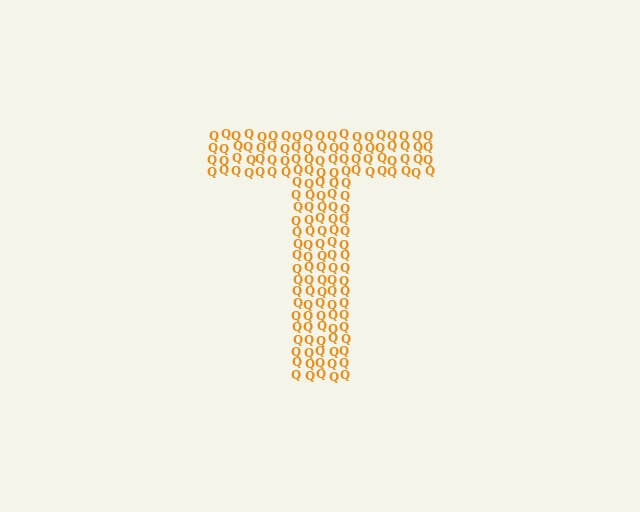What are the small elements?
The small elements are letter Q's.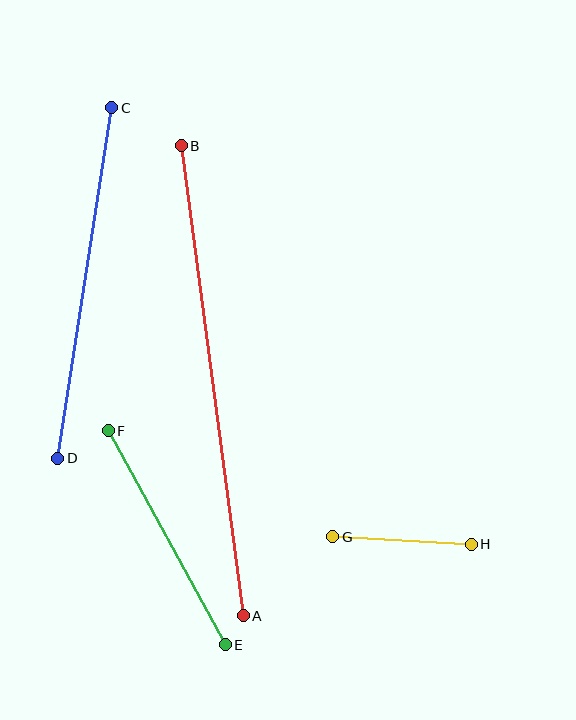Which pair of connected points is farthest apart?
Points A and B are farthest apart.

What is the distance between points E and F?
The distance is approximately 244 pixels.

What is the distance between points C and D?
The distance is approximately 355 pixels.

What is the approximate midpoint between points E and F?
The midpoint is at approximately (167, 538) pixels.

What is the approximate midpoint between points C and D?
The midpoint is at approximately (85, 283) pixels.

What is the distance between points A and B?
The distance is approximately 474 pixels.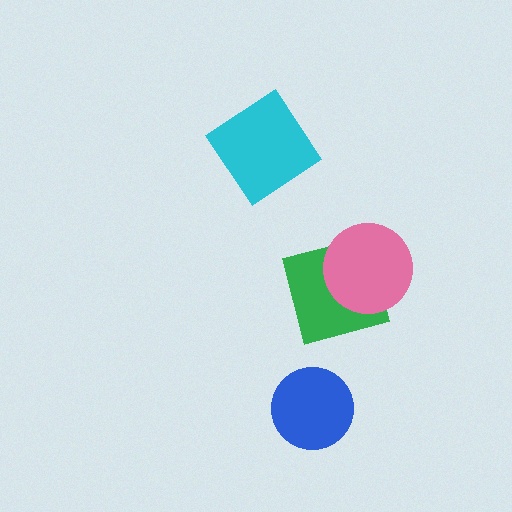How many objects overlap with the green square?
1 object overlaps with the green square.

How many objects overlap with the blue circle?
0 objects overlap with the blue circle.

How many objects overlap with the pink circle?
1 object overlaps with the pink circle.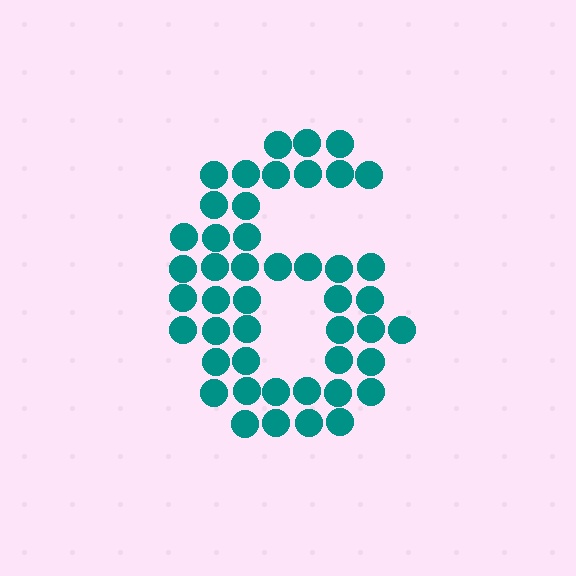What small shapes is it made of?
It is made of small circles.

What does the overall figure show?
The overall figure shows the digit 6.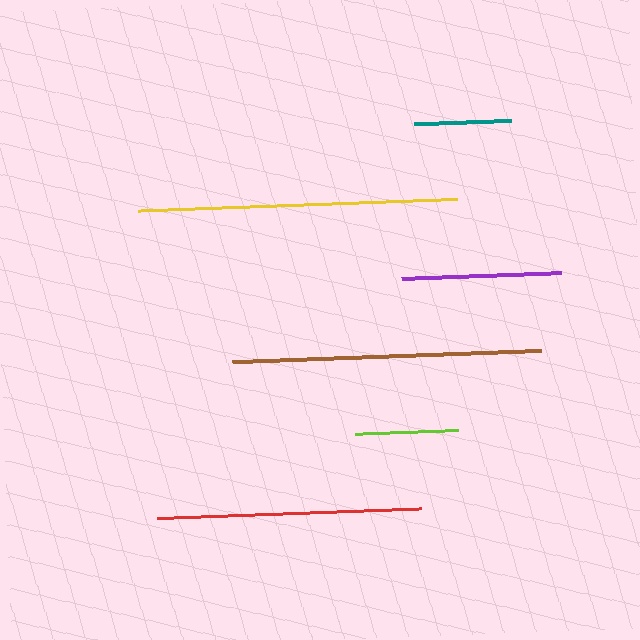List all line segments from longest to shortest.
From longest to shortest: yellow, brown, red, purple, lime, teal.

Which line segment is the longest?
The yellow line is the longest at approximately 319 pixels.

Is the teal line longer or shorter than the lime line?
The lime line is longer than the teal line.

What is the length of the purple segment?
The purple segment is approximately 161 pixels long.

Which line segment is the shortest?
The teal line is the shortest at approximately 97 pixels.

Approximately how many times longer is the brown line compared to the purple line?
The brown line is approximately 1.9 times the length of the purple line.